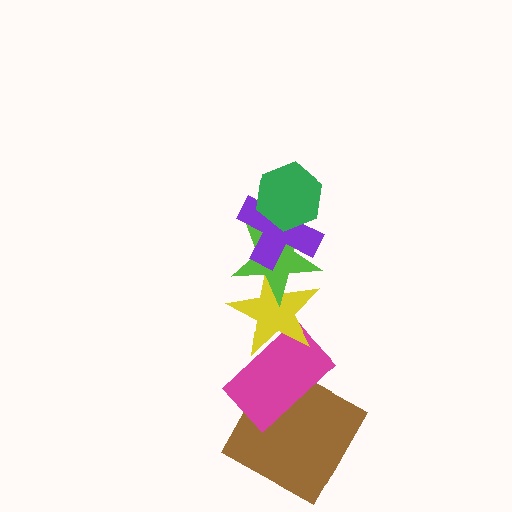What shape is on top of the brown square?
The magenta rectangle is on top of the brown square.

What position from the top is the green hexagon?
The green hexagon is 1st from the top.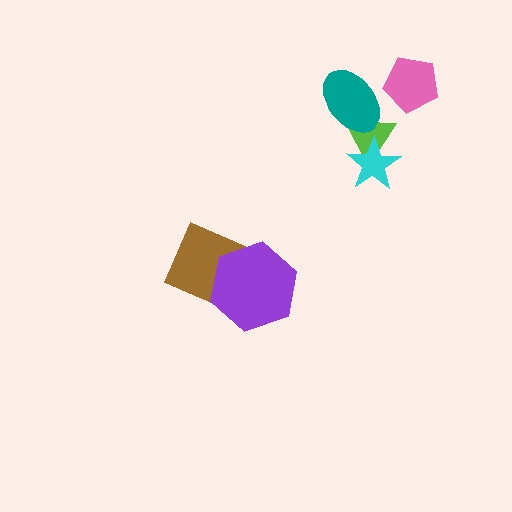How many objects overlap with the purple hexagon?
1 object overlaps with the purple hexagon.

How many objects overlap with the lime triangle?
2 objects overlap with the lime triangle.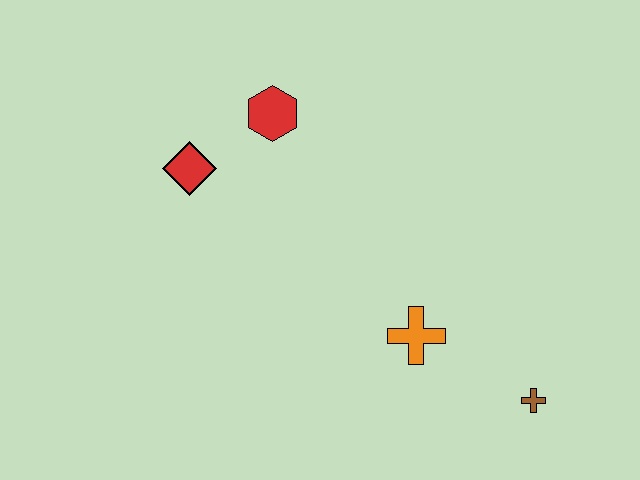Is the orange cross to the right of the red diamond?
Yes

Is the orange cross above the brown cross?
Yes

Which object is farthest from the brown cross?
The red diamond is farthest from the brown cross.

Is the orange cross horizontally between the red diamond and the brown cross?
Yes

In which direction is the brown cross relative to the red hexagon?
The brown cross is below the red hexagon.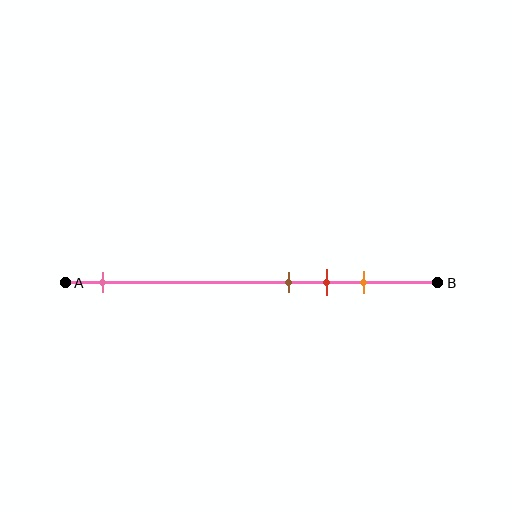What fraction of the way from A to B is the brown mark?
The brown mark is approximately 60% (0.6) of the way from A to B.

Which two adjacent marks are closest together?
The brown and red marks are the closest adjacent pair.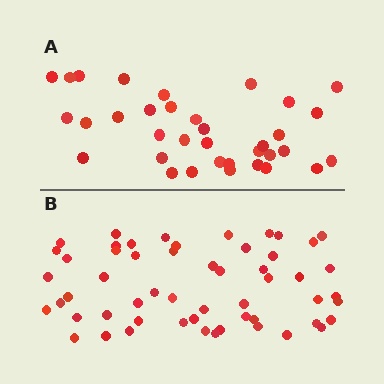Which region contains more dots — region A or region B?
Region B (the bottom region) has more dots.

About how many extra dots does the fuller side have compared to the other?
Region B has approximately 20 more dots than region A.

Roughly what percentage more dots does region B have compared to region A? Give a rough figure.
About 55% more.